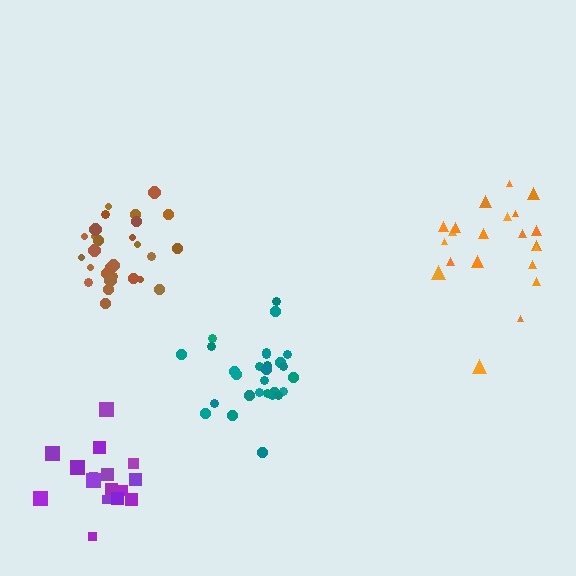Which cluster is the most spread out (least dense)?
Orange.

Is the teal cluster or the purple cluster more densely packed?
Teal.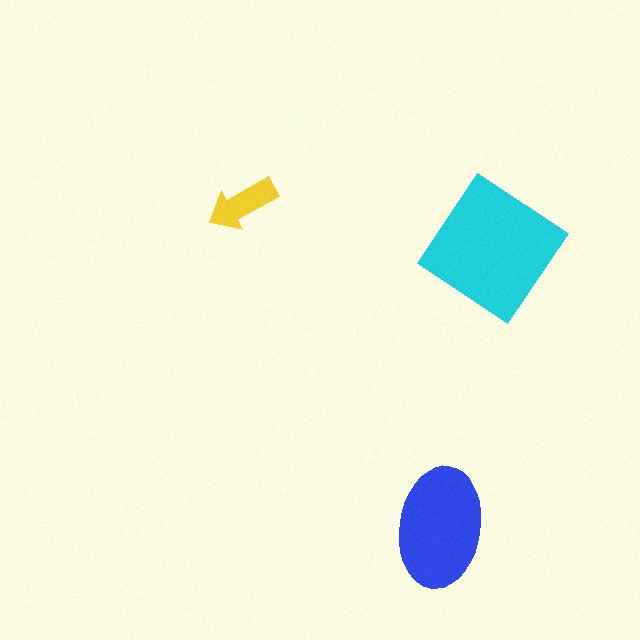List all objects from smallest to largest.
The yellow arrow, the blue ellipse, the cyan diamond.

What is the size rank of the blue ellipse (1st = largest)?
2nd.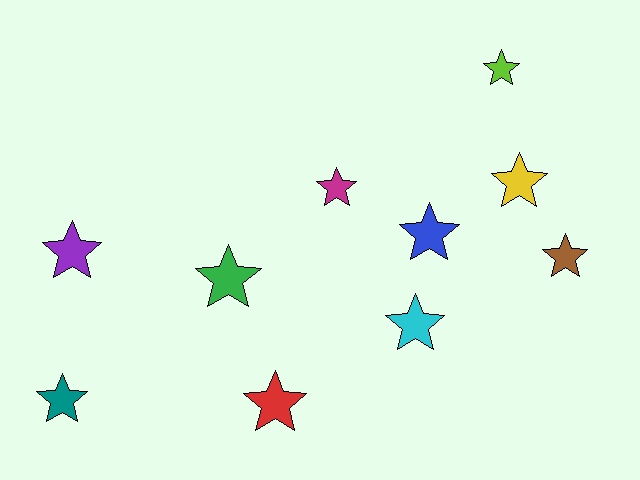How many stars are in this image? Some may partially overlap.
There are 10 stars.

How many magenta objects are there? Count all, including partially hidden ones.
There is 1 magenta object.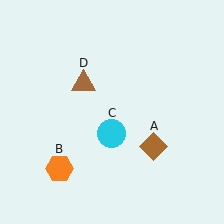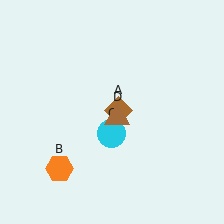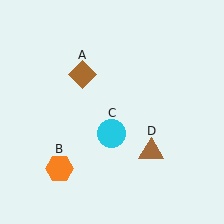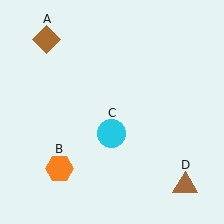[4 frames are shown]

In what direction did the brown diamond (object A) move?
The brown diamond (object A) moved up and to the left.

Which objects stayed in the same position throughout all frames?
Orange hexagon (object B) and cyan circle (object C) remained stationary.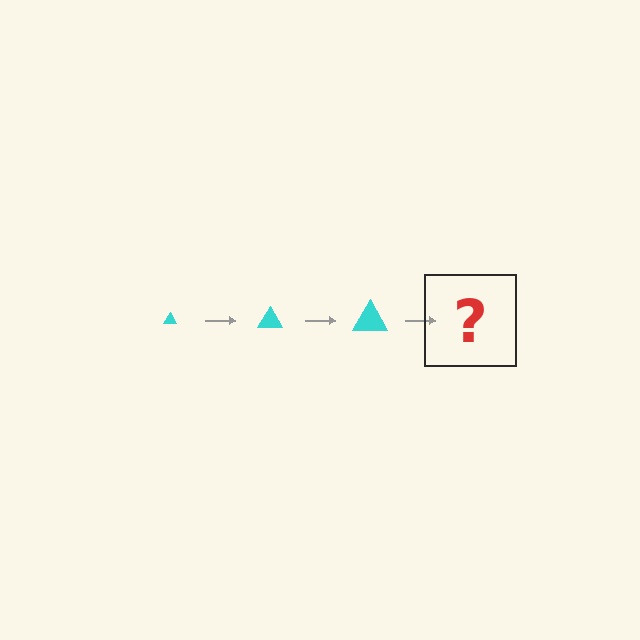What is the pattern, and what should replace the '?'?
The pattern is that the triangle gets progressively larger each step. The '?' should be a cyan triangle, larger than the previous one.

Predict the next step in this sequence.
The next step is a cyan triangle, larger than the previous one.